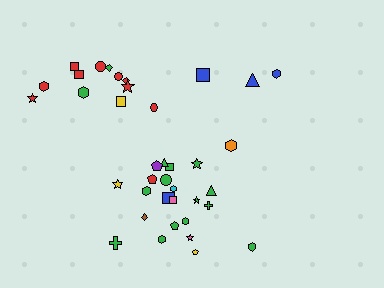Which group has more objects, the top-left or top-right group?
The top-left group.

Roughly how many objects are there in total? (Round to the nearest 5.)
Roughly 40 objects in total.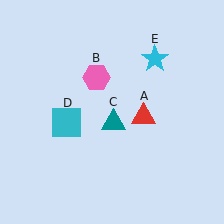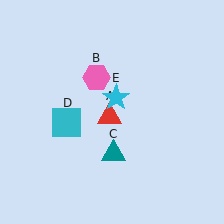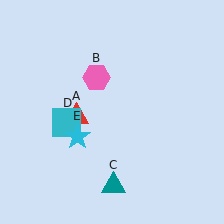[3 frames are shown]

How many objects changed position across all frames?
3 objects changed position: red triangle (object A), teal triangle (object C), cyan star (object E).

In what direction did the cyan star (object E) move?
The cyan star (object E) moved down and to the left.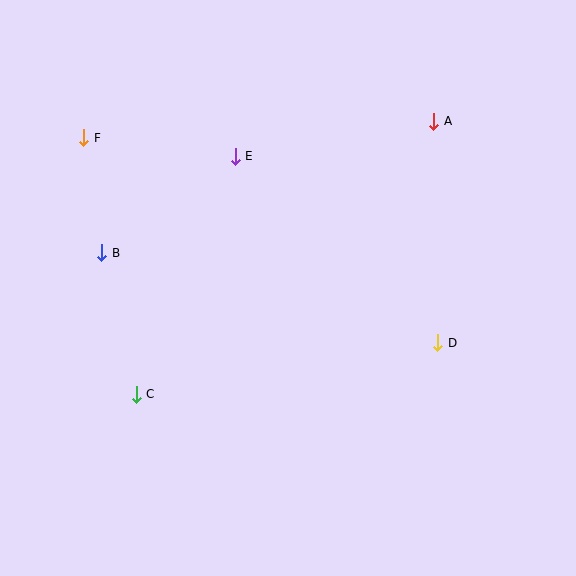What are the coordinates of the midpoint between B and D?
The midpoint between B and D is at (270, 298).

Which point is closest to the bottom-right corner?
Point D is closest to the bottom-right corner.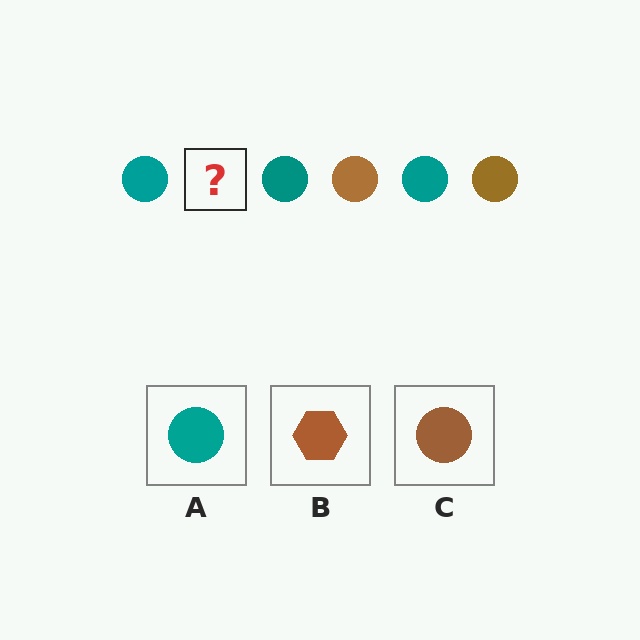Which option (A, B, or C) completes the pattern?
C.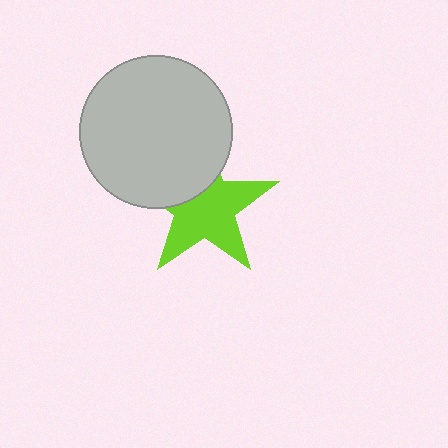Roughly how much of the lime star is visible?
Most of it is visible (roughly 67%).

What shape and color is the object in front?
The object in front is a light gray circle.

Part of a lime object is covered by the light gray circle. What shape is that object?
It is a star.